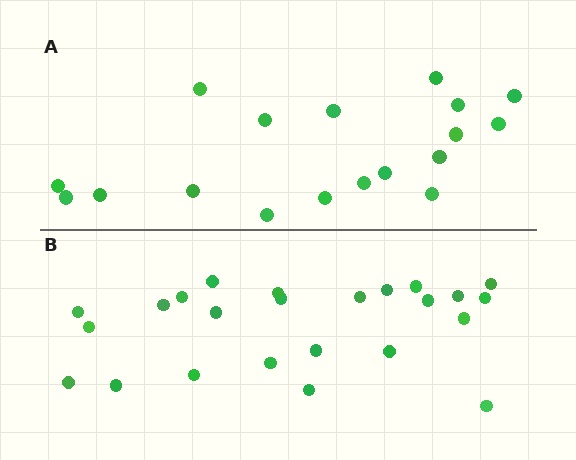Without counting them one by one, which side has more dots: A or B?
Region B (the bottom region) has more dots.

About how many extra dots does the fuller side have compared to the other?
Region B has about 6 more dots than region A.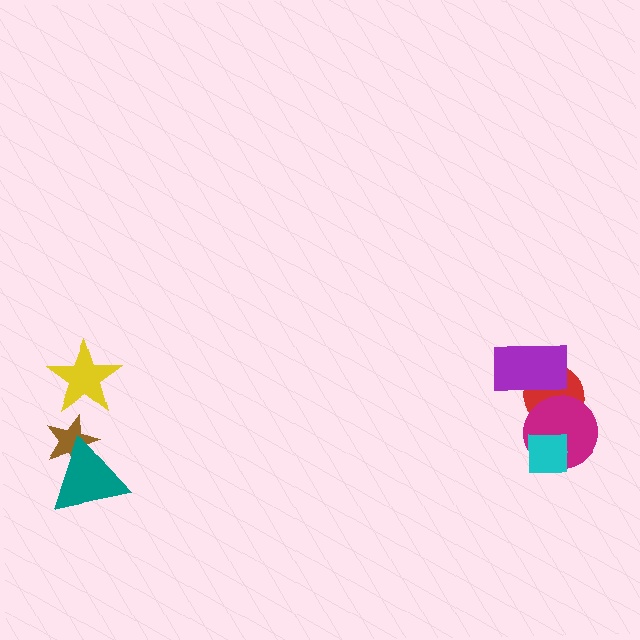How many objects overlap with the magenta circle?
2 objects overlap with the magenta circle.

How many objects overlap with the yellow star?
0 objects overlap with the yellow star.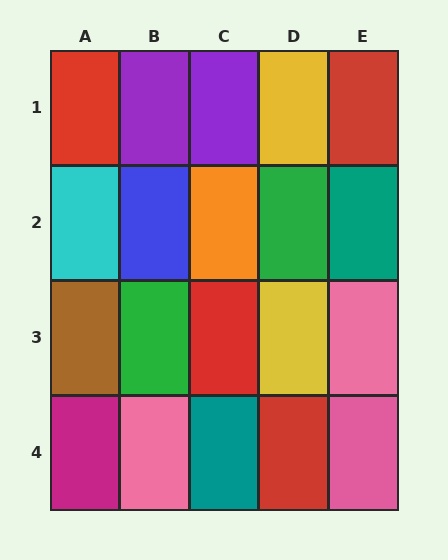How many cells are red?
4 cells are red.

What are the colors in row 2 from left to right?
Cyan, blue, orange, green, teal.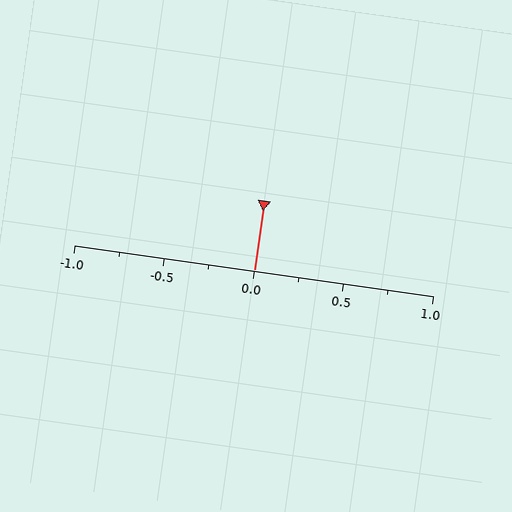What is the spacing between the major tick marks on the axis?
The major ticks are spaced 0.5 apart.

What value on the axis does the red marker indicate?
The marker indicates approximately 0.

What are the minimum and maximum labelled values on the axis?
The axis runs from -1.0 to 1.0.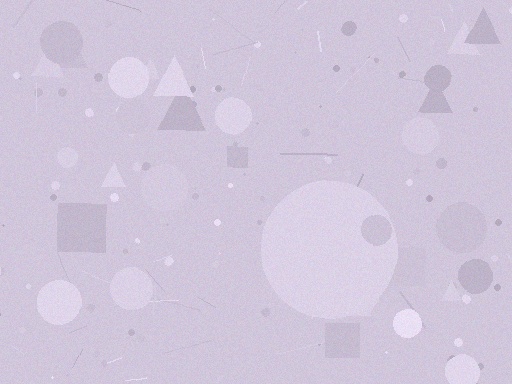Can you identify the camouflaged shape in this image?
The camouflaged shape is a circle.